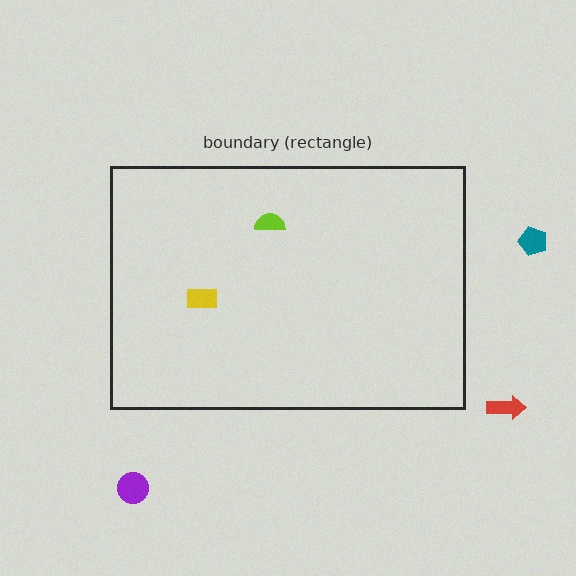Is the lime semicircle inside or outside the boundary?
Inside.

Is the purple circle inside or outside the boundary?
Outside.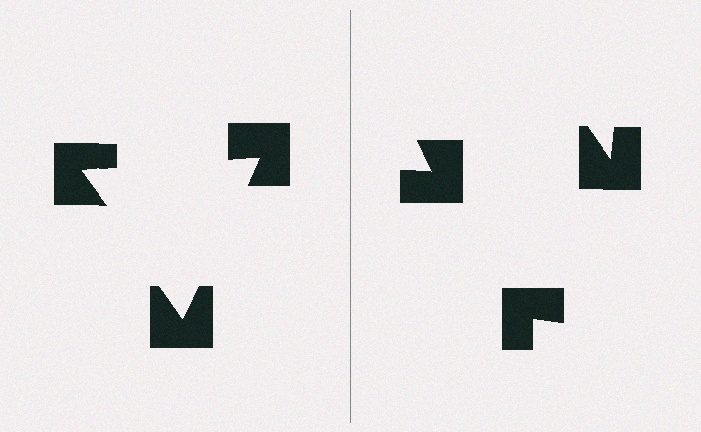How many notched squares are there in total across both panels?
6 — 3 on each side.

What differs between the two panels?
The notched squares are positioned identically on both sides; only the wedge orientations differ. On the left they align to a triangle; on the right they are misaligned.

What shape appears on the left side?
An illusory triangle.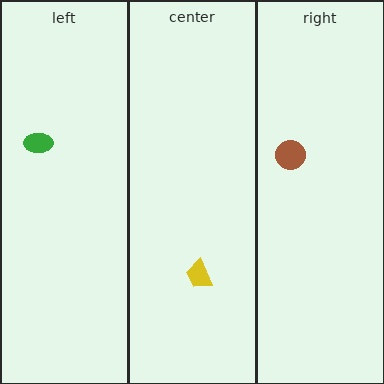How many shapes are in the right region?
1.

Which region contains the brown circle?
The right region.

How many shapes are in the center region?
1.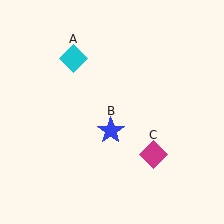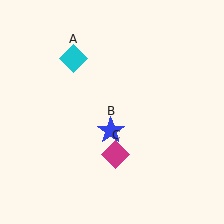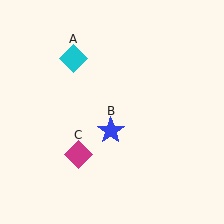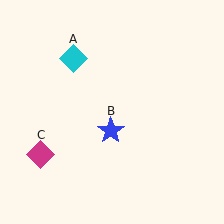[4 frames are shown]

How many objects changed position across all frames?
1 object changed position: magenta diamond (object C).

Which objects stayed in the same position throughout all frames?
Cyan diamond (object A) and blue star (object B) remained stationary.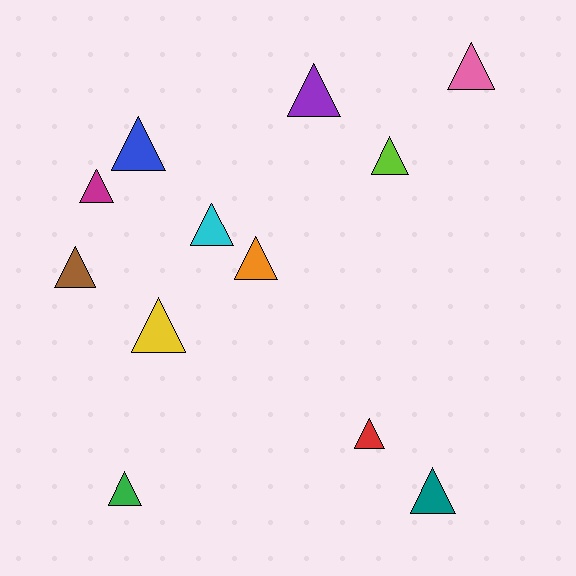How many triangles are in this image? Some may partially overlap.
There are 12 triangles.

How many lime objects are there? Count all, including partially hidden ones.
There is 1 lime object.